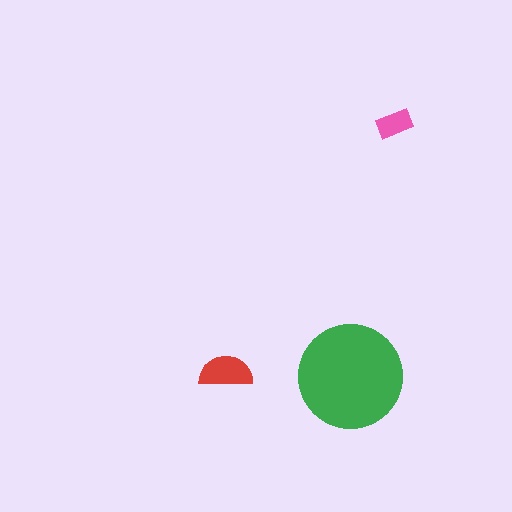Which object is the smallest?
The pink rectangle.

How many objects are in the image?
There are 3 objects in the image.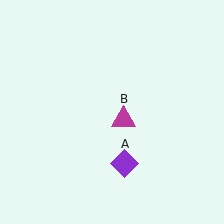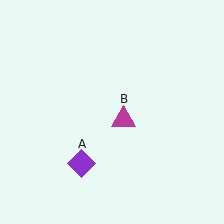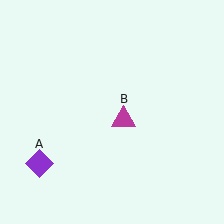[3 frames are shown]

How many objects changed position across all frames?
1 object changed position: purple diamond (object A).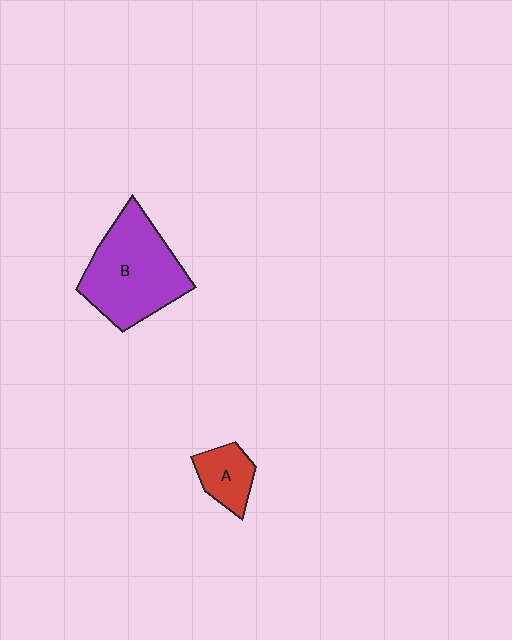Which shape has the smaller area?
Shape A (red).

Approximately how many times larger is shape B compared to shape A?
Approximately 2.8 times.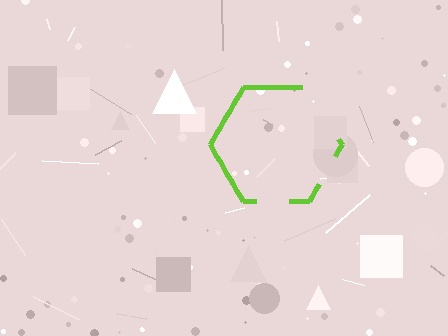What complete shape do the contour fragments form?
The contour fragments form a hexagon.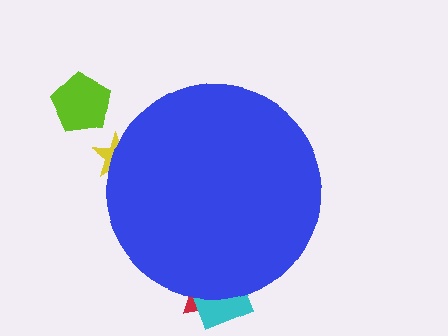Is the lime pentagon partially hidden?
No, the lime pentagon is fully visible.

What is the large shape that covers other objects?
A blue circle.